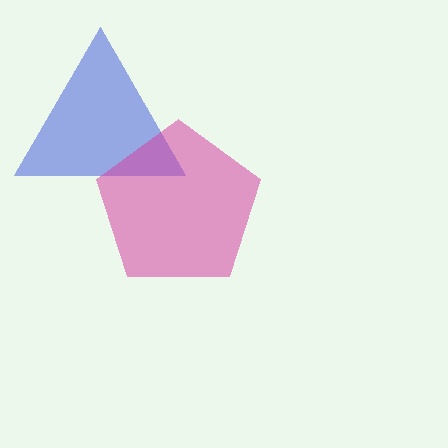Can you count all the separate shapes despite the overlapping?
Yes, there are 2 separate shapes.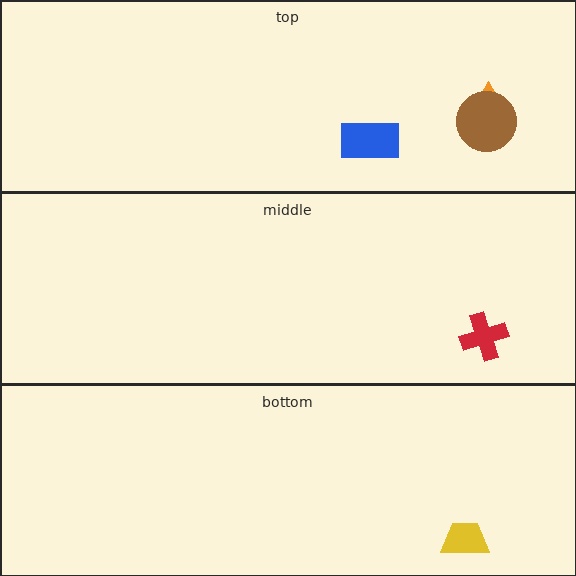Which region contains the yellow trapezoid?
The bottom region.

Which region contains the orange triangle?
The top region.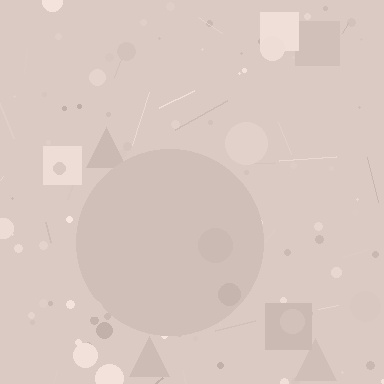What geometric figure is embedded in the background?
A circle is embedded in the background.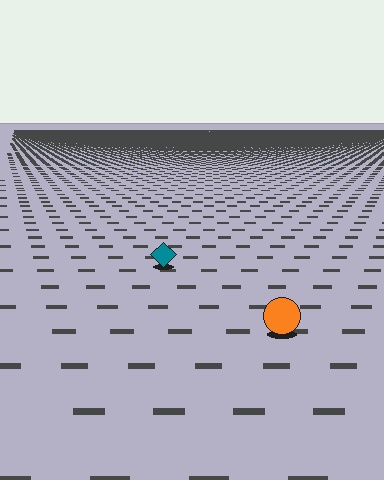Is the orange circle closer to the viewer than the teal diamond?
Yes. The orange circle is closer — you can tell from the texture gradient: the ground texture is coarser near it.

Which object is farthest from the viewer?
The teal diamond is farthest from the viewer. It appears smaller and the ground texture around it is denser.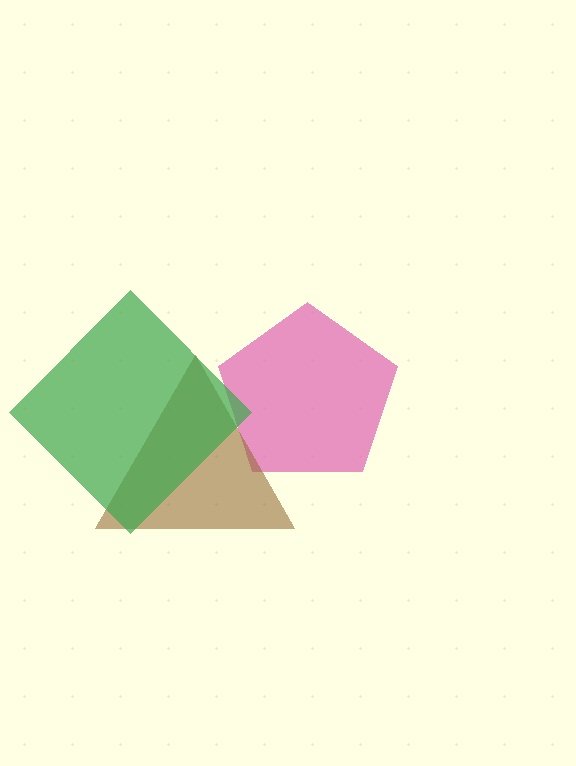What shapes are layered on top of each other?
The layered shapes are: a pink pentagon, a brown triangle, a green diamond.